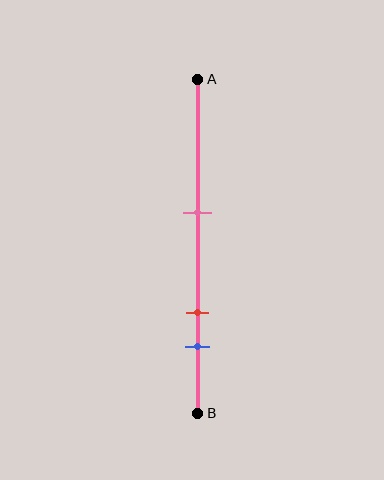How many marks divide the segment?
There are 3 marks dividing the segment.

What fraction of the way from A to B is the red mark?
The red mark is approximately 70% (0.7) of the way from A to B.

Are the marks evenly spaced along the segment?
No, the marks are not evenly spaced.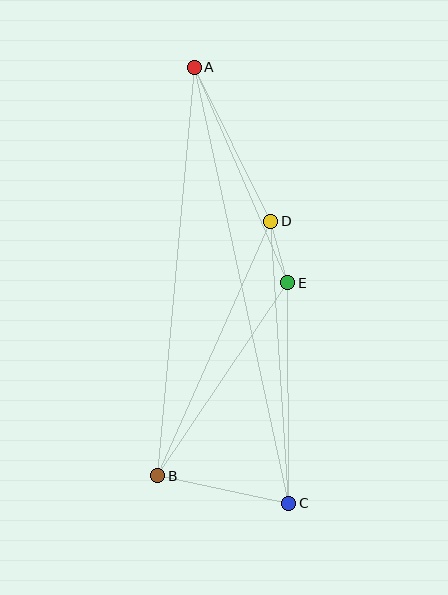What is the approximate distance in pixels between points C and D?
The distance between C and D is approximately 282 pixels.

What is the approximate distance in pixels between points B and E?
The distance between B and E is approximately 233 pixels.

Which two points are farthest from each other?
Points A and C are farthest from each other.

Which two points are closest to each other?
Points D and E are closest to each other.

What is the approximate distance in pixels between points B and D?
The distance between B and D is approximately 278 pixels.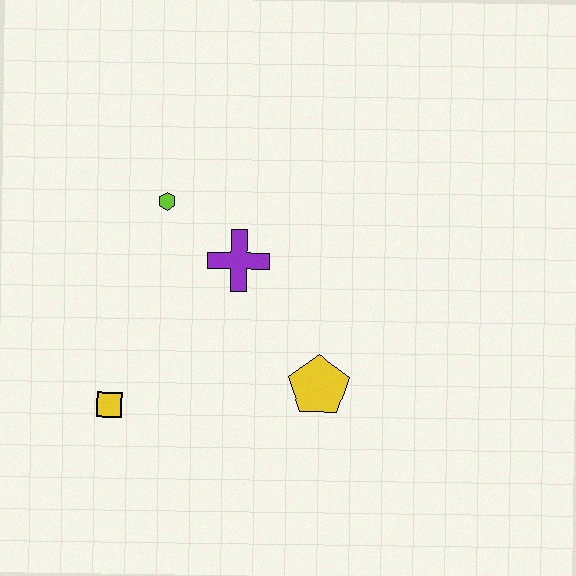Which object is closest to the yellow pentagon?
The purple cross is closest to the yellow pentagon.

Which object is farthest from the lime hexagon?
The yellow pentagon is farthest from the lime hexagon.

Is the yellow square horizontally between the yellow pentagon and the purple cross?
No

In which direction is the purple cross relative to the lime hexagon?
The purple cross is to the right of the lime hexagon.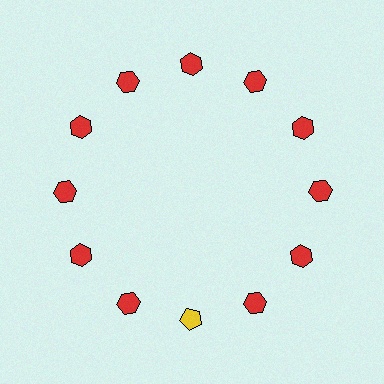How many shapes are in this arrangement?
There are 12 shapes arranged in a ring pattern.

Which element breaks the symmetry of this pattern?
The yellow pentagon at roughly the 6 o'clock position breaks the symmetry. All other shapes are red hexagons.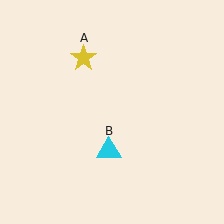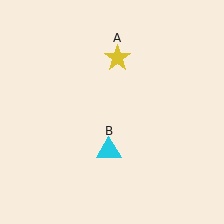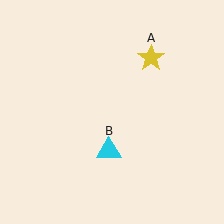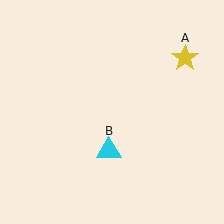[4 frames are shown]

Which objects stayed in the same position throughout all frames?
Cyan triangle (object B) remained stationary.